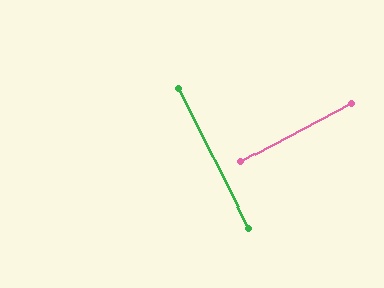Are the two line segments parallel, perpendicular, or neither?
Perpendicular — they meet at approximately 89°.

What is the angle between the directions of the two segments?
Approximately 89 degrees.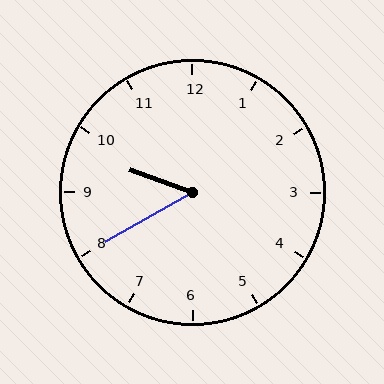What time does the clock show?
9:40.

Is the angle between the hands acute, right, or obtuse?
It is acute.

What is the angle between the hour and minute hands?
Approximately 50 degrees.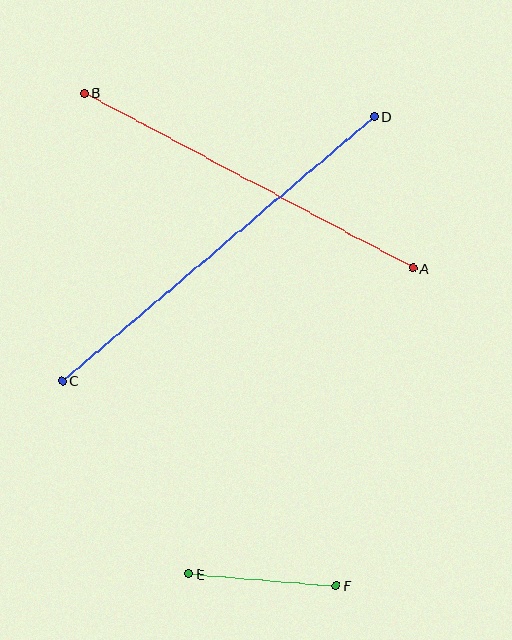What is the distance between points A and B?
The distance is approximately 372 pixels.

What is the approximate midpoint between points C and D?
The midpoint is at approximately (218, 249) pixels.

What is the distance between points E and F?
The distance is approximately 148 pixels.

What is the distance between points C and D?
The distance is approximately 408 pixels.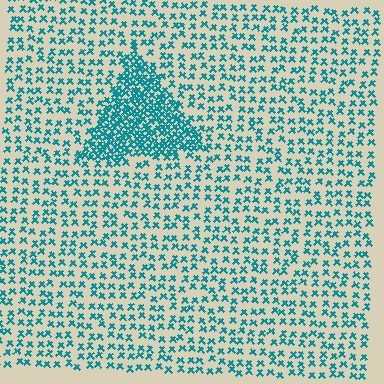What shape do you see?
I see a triangle.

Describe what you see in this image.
The image contains small teal elements arranged at two different densities. A triangle-shaped region is visible where the elements are more densely packed than the surrounding area.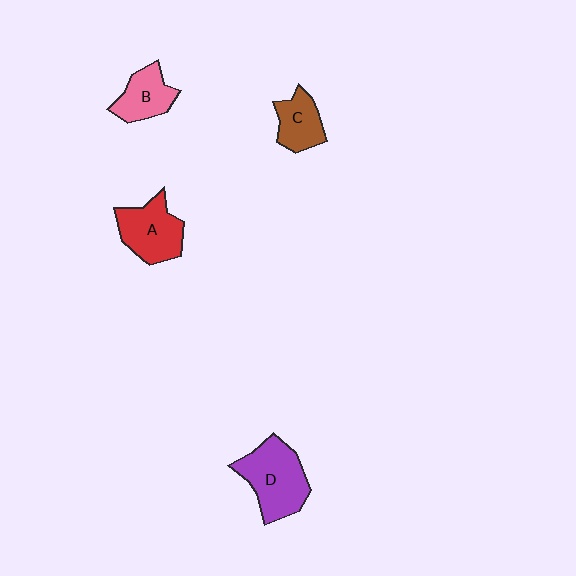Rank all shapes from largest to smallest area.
From largest to smallest: D (purple), A (red), B (pink), C (brown).